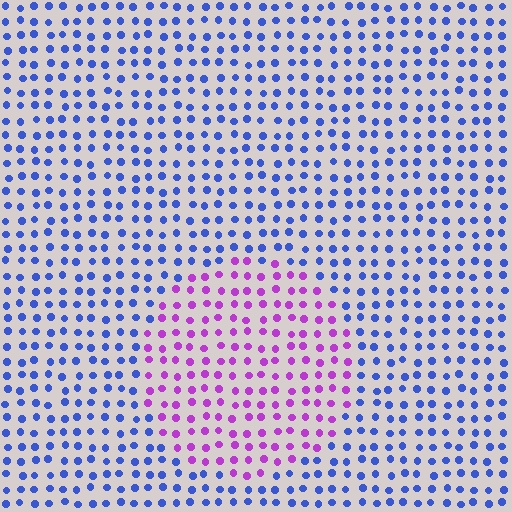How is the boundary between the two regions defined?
The boundary is defined purely by a slight shift in hue (about 63 degrees). Spacing, size, and orientation are identical on both sides.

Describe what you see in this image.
The image is filled with small blue elements in a uniform arrangement. A circle-shaped region is visible where the elements are tinted to a slightly different hue, forming a subtle color boundary.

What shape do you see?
I see a circle.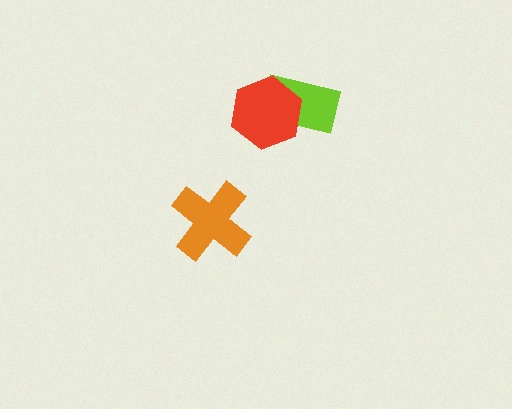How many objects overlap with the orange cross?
0 objects overlap with the orange cross.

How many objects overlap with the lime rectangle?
1 object overlaps with the lime rectangle.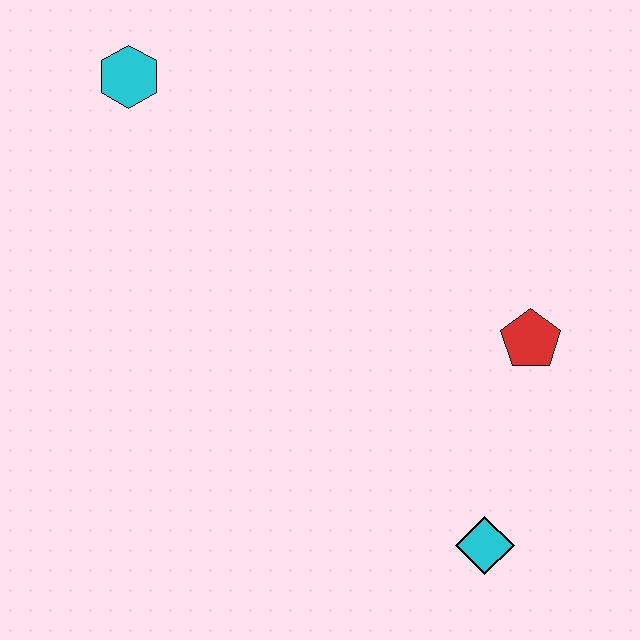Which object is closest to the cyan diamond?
The red pentagon is closest to the cyan diamond.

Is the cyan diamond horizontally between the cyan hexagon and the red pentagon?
Yes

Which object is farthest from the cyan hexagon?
The cyan diamond is farthest from the cyan hexagon.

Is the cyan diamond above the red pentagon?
No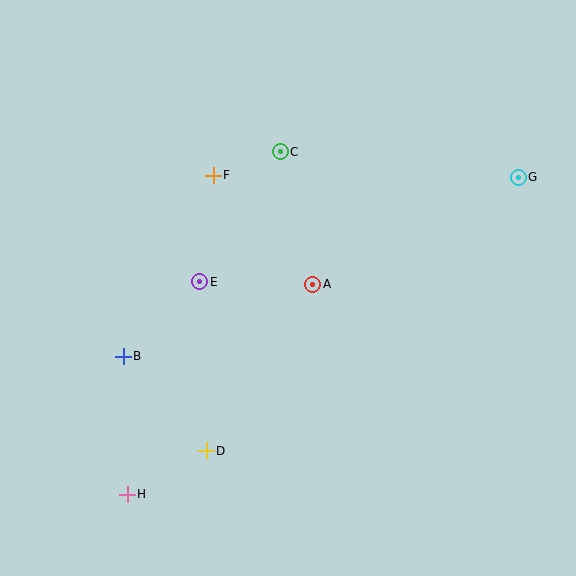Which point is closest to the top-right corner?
Point G is closest to the top-right corner.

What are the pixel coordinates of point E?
Point E is at (200, 282).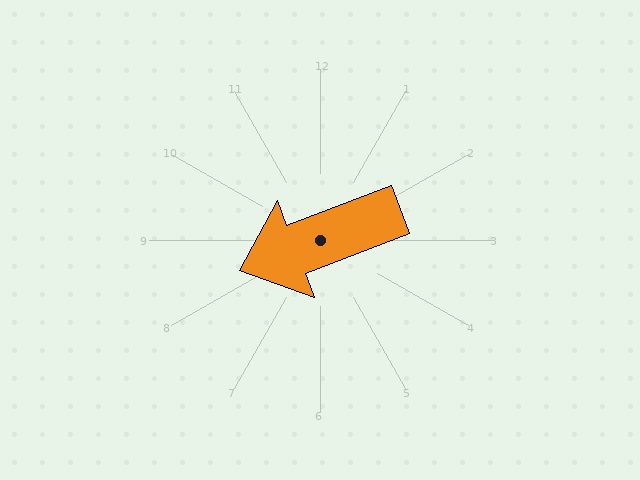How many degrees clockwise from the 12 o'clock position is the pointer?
Approximately 249 degrees.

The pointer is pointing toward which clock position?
Roughly 8 o'clock.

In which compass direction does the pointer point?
West.